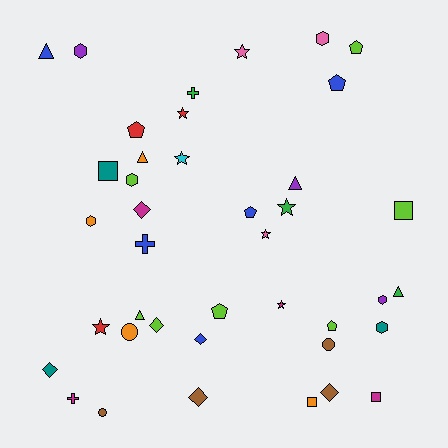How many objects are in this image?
There are 40 objects.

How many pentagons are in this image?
There are 6 pentagons.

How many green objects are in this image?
There are 3 green objects.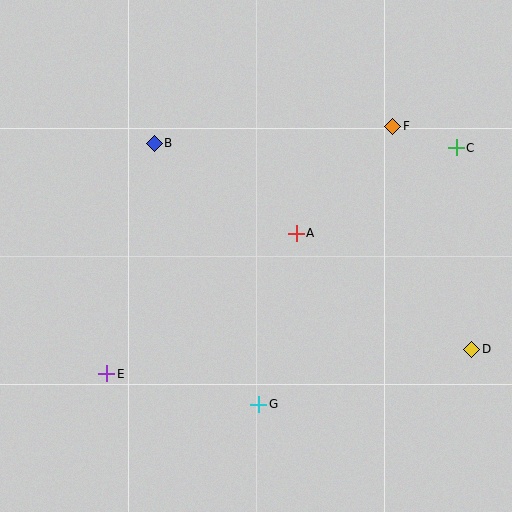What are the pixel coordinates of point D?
Point D is at (472, 349).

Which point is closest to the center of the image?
Point A at (296, 233) is closest to the center.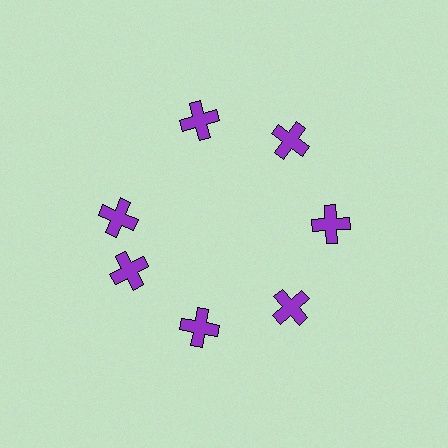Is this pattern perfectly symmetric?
No. The 7 purple crosses are arranged in a ring, but one element near the 10 o'clock position is rotated out of alignment along the ring, breaking the 7-fold rotational symmetry.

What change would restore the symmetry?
The symmetry would be restored by rotating it back into even spacing with its neighbors so that all 7 crosses sit at equal angles and equal distance from the center.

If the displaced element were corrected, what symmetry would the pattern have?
It would have 7-fold rotational symmetry — the pattern would map onto itself every 51 degrees.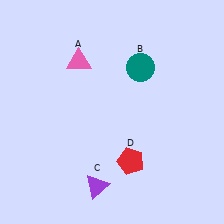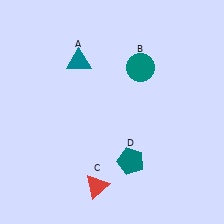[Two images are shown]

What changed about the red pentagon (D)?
In Image 1, D is red. In Image 2, it changed to teal.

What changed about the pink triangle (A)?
In Image 1, A is pink. In Image 2, it changed to teal.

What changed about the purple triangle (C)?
In Image 1, C is purple. In Image 2, it changed to red.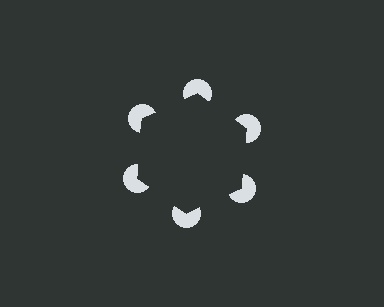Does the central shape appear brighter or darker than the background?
It typically appears slightly darker than the background, even though no actual brightness change is drawn.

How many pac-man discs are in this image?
There are 6 — one at each vertex of the illusory hexagon.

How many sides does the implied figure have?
6 sides.